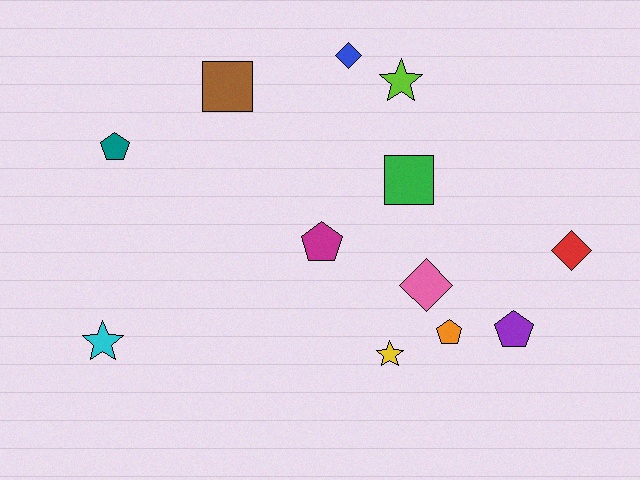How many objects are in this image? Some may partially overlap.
There are 12 objects.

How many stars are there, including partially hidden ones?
There are 3 stars.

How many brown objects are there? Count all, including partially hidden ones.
There is 1 brown object.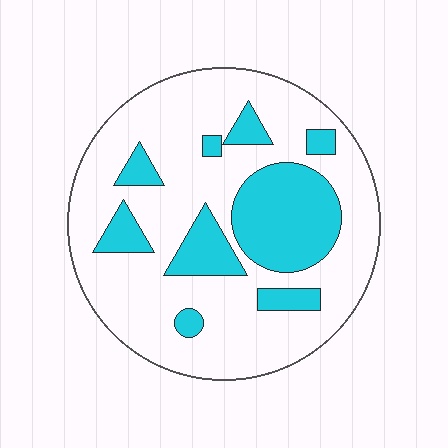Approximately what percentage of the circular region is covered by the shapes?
Approximately 25%.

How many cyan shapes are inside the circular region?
9.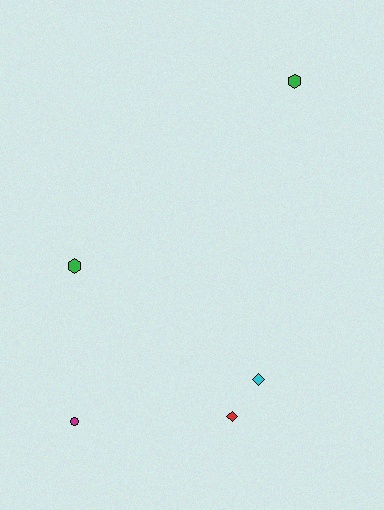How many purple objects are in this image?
There are no purple objects.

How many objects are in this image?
There are 5 objects.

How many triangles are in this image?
There are no triangles.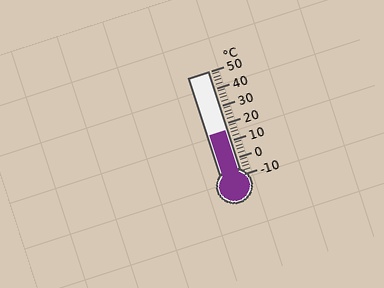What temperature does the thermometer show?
The thermometer shows approximately 16°C.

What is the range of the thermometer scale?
The thermometer scale ranges from -10°C to 50°C.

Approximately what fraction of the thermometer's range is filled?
The thermometer is filled to approximately 45% of its range.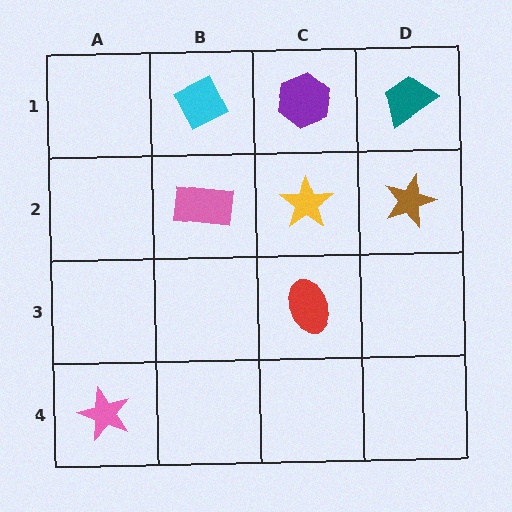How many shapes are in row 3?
1 shape.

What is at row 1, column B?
A cyan diamond.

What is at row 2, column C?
A yellow star.